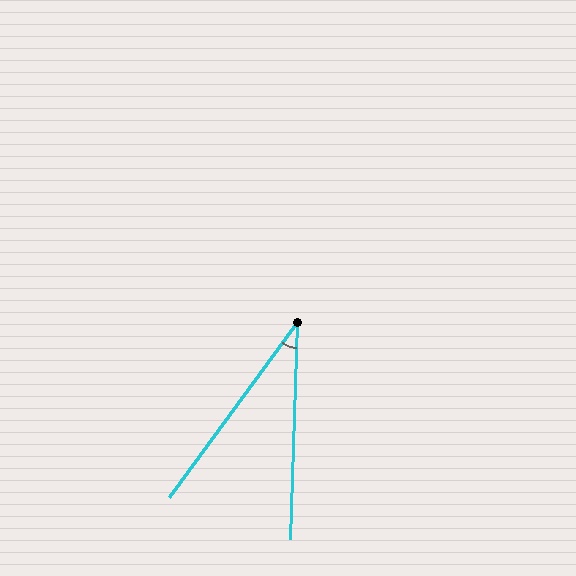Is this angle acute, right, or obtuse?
It is acute.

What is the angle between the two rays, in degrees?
Approximately 34 degrees.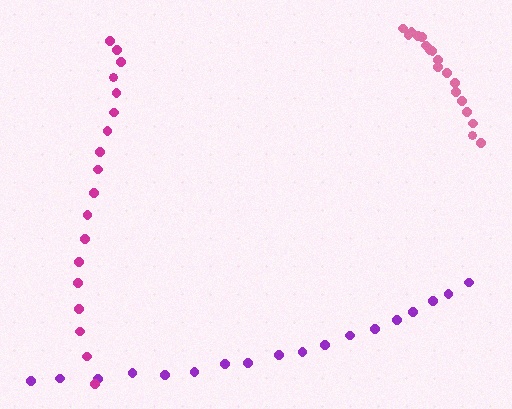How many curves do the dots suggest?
There are 3 distinct paths.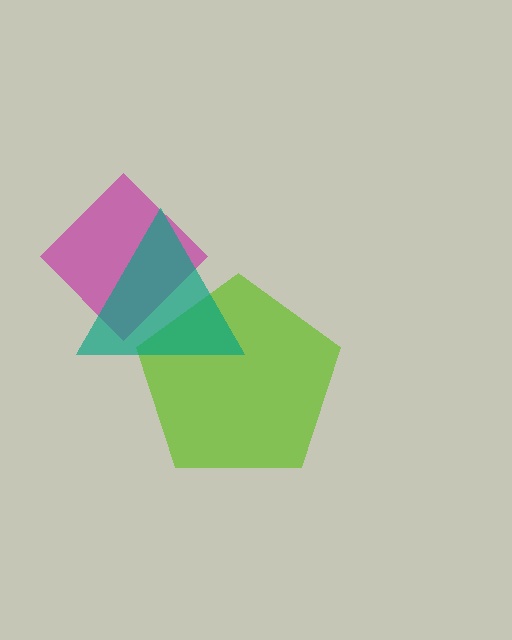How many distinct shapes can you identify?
There are 3 distinct shapes: a lime pentagon, a magenta diamond, a teal triangle.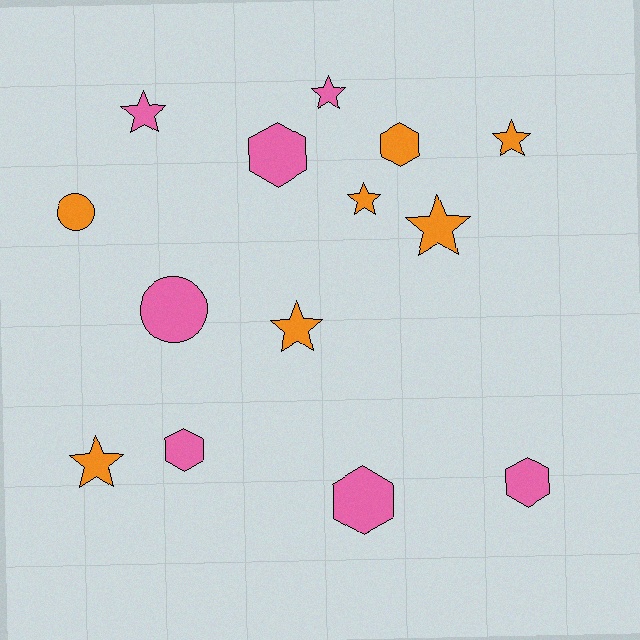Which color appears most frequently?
Orange, with 7 objects.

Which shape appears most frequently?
Star, with 7 objects.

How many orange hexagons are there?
There is 1 orange hexagon.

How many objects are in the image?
There are 14 objects.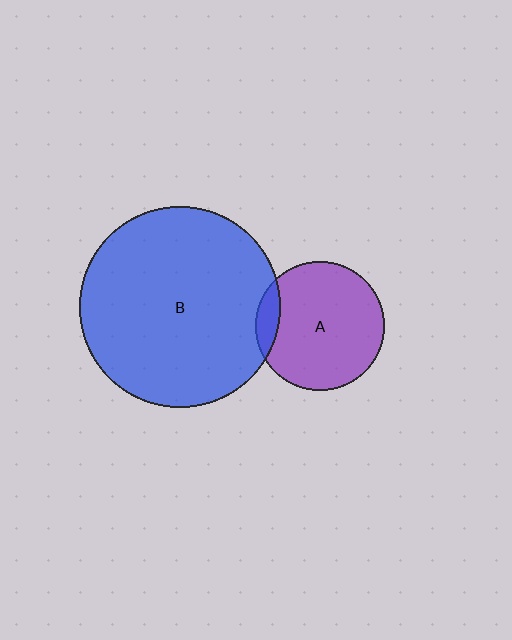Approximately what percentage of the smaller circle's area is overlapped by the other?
Approximately 10%.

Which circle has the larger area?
Circle B (blue).